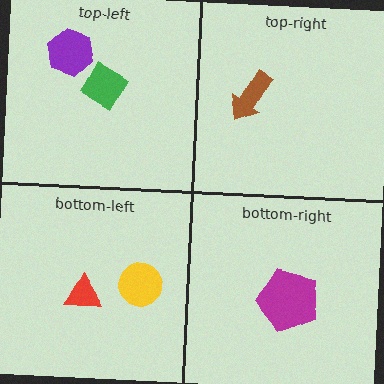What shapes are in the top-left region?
The green diamond, the purple hexagon.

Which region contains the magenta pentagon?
The bottom-right region.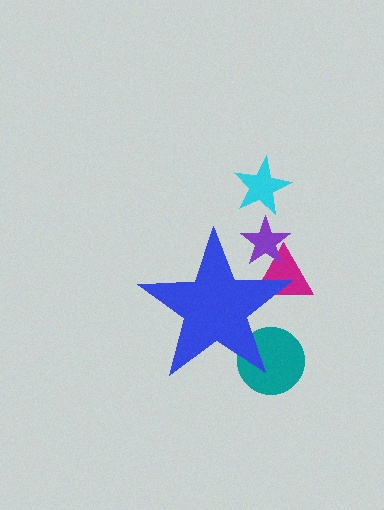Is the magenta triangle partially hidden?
Yes, the magenta triangle is partially hidden behind the blue star.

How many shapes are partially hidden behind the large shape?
3 shapes are partially hidden.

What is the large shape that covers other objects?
A blue star.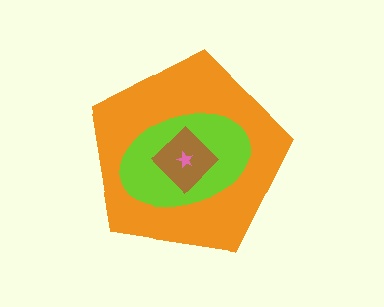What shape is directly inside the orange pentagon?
The lime ellipse.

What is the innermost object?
The pink star.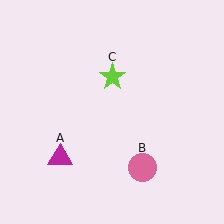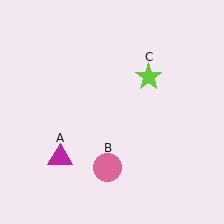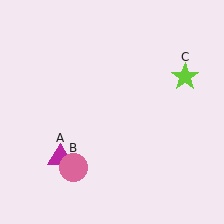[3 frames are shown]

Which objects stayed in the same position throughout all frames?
Magenta triangle (object A) remained stationary.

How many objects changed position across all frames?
2 objects changed position: pink circle (object B), lime star (object C).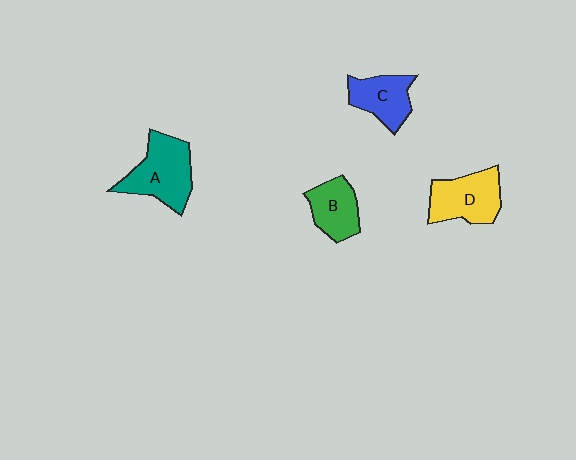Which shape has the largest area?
Shape A (teal).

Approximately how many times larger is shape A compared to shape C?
Approximately 1.4 times.